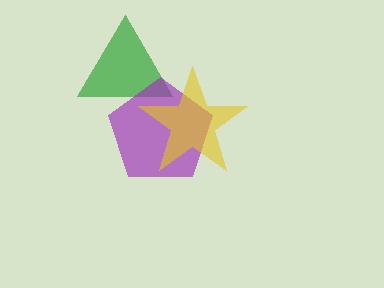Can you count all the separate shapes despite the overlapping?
Yes, there are 3 separate shapes.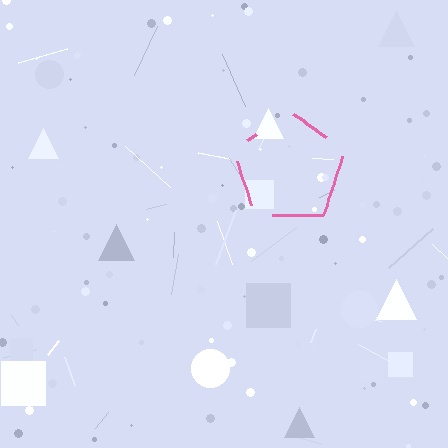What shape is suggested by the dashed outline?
The dashed outline suggests a pentagon.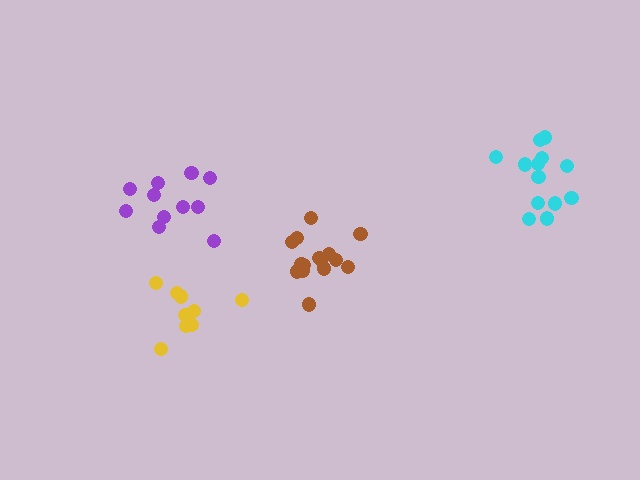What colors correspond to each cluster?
The clusters are colored: cyan, yellow, brown, purple.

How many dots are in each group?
Group 1: 13 dots, Group 2: 11 dots, Group 3: 16 dots, Group 4: 11 dots (51 total).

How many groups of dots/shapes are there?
There are 4 groups.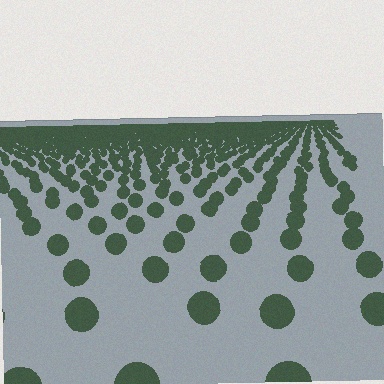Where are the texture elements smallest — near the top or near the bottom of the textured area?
Near the top.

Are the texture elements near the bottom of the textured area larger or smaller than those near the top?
Larger. Near the bottom, elements are closer to the viewer and appear at a bigger on-screen size.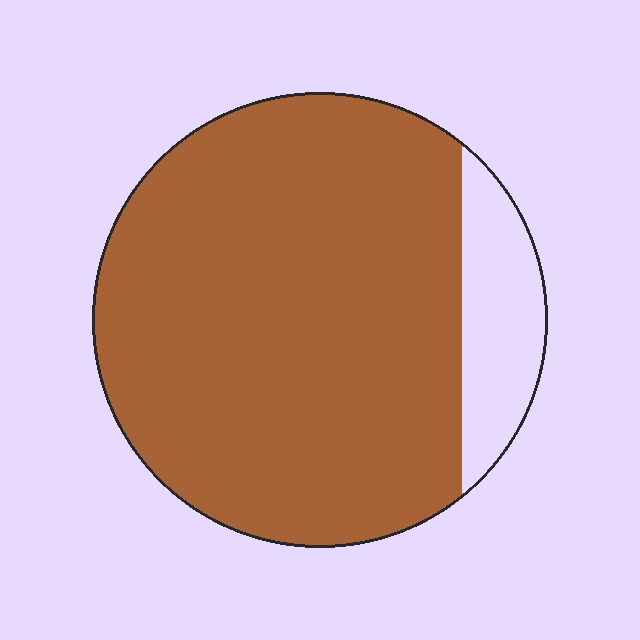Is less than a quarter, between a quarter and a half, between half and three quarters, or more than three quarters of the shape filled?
More than three quarters.